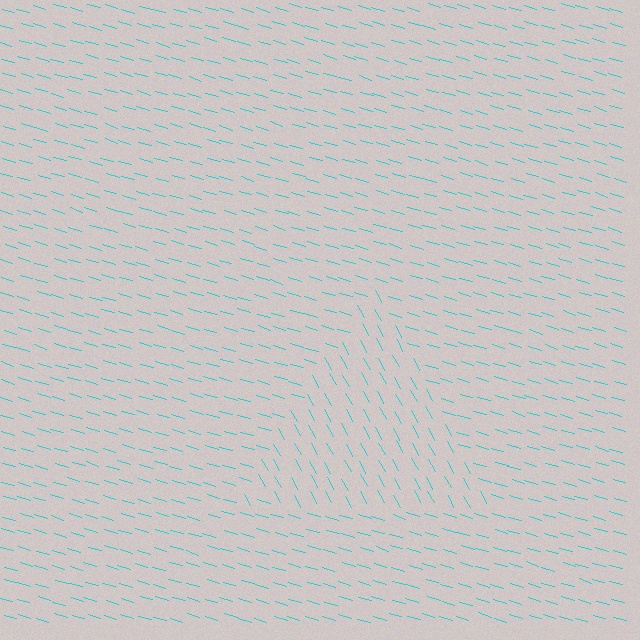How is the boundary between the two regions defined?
The boundary is defined purely by a change in line orientation (approximately 45 degrees difference). All lines are the same color and thickness.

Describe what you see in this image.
The image is filled with small cyan line segments. A triangle region in the image has lines oriented differently from the surrounding lines, creating a visible texture boundary.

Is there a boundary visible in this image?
Yes, there is a texture boundary formed by a change in line orientation.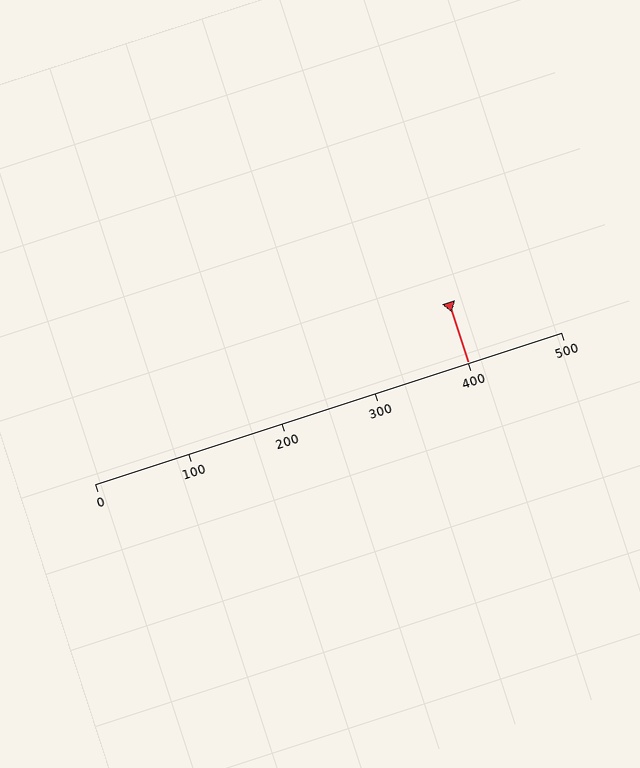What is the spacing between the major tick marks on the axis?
The major ticks are spaced 100 apart.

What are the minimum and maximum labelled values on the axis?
The axis runs from 0 to 500.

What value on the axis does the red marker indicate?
The marker indicates approximately 400.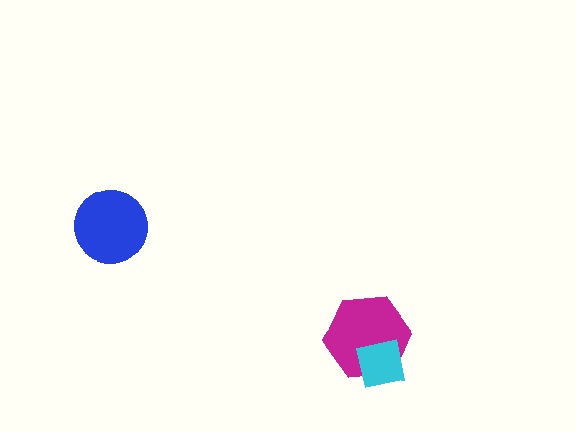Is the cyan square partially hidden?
No, no other shape covers it.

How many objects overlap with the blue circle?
0 objects overlap with the blue circle.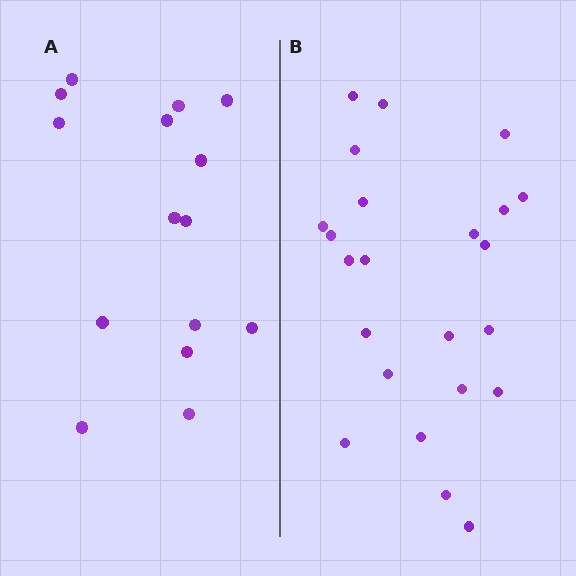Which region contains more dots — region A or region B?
Region B (the right region) has more dots.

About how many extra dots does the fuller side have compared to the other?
Region B has roughly 8 or so more dots than region A.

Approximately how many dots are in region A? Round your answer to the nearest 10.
About 20 dots. (The exact count is 15, which rounds to 20.)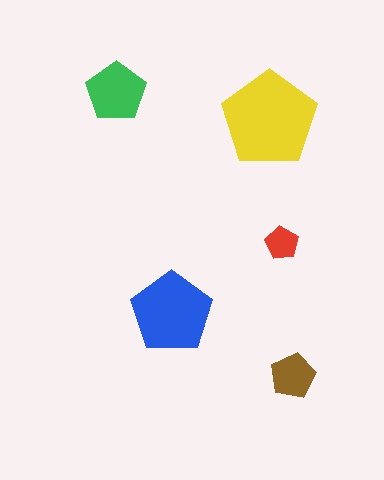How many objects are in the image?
There are 5 objects in the image.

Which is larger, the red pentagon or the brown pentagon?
The brown one.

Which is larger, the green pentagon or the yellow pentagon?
The yellow one.